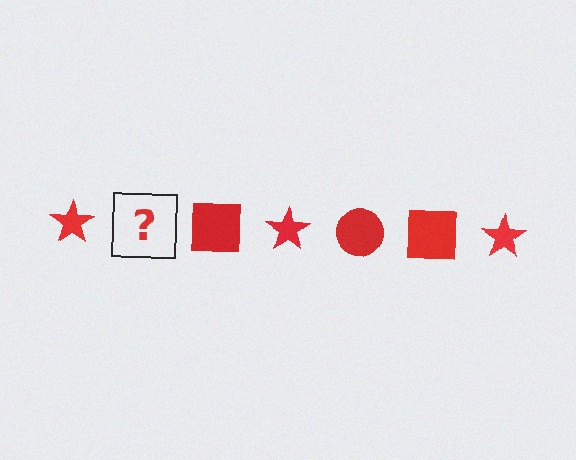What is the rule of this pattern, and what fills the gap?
The rule is that the pattern cycles through star, circle, square shapes in red. The gap should be filled with a red circle.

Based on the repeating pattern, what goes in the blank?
The blank should be a red circle.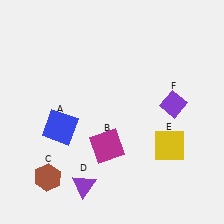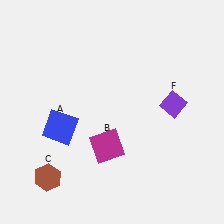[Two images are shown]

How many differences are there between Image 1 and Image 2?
There are 2 differences between the two images.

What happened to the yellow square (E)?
The yellow square (E) was removed in Image 2. It was in the bottom-right area of Image 1.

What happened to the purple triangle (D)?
The purple triangle (D) was removed in Image 2. It was in the bottom-left area of Image 1.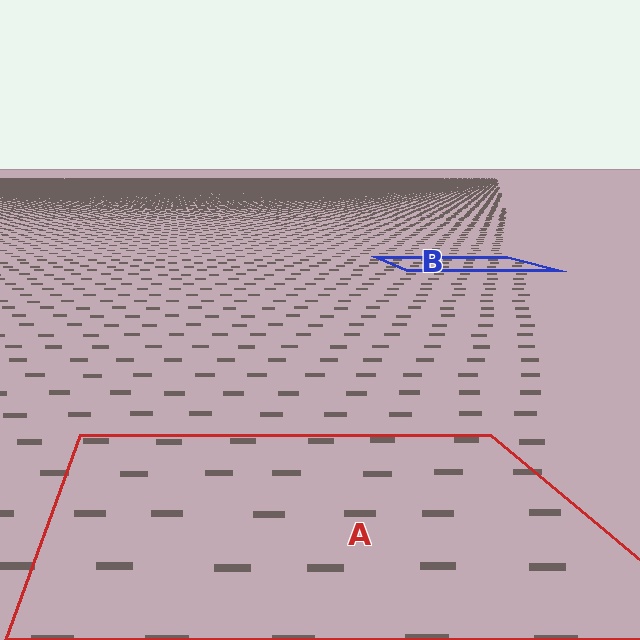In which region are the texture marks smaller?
The texture marks are smaller in region B, because it is farther away.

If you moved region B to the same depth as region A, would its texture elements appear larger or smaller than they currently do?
They would appear larger. At a closer depth, the same texture elements are projected at a bigger on-screen size.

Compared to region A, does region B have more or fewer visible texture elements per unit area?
Region B has more texture elements per unit area — they are packed more densely because it is farther away.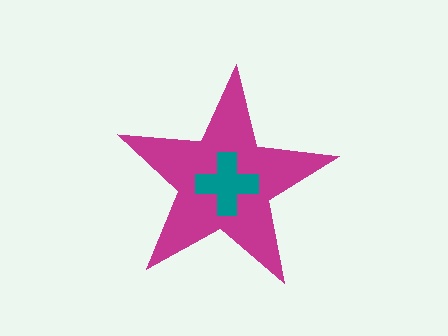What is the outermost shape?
The magenta star.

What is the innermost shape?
The teal cross.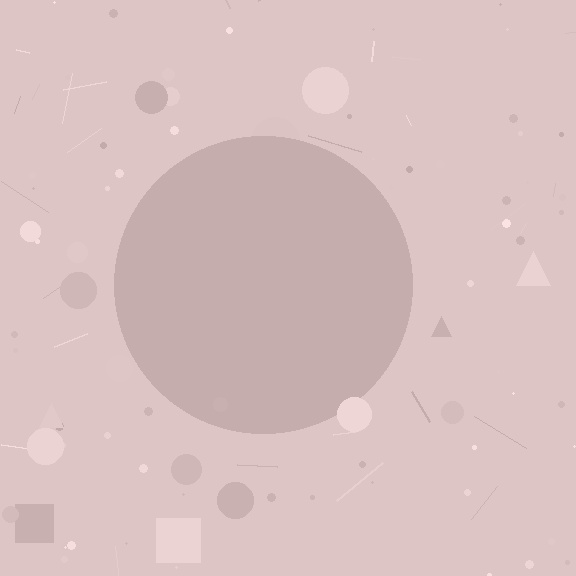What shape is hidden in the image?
A circle is hidden in the image.